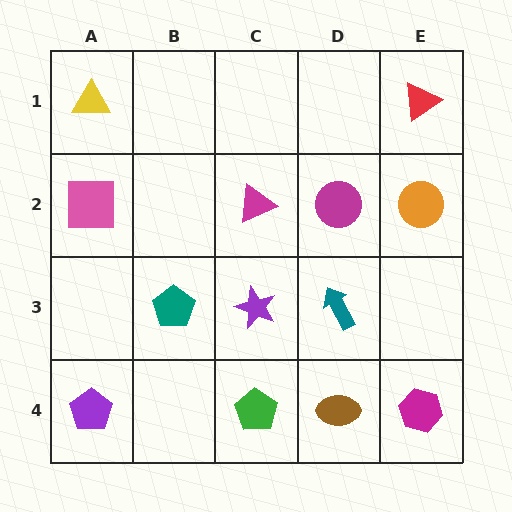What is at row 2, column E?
An orange circle.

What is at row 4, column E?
A magenta hexagon.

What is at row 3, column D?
A teal arrow.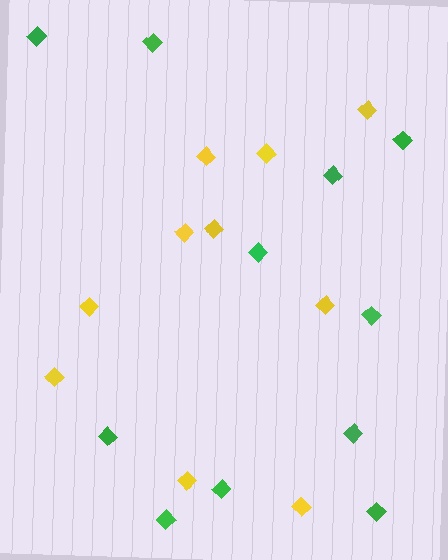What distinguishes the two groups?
There are 2 groups: one group of yellow diamonds (10) and one group of green diamonds (11).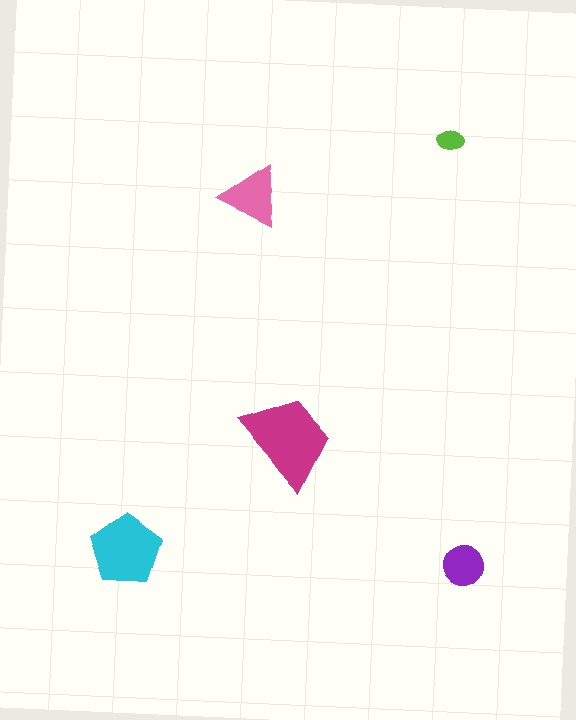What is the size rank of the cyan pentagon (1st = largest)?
2nd.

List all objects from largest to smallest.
The magenta trapezoid, the cyan pentagon, the pink triangle, the purple circle, the lime ellipse.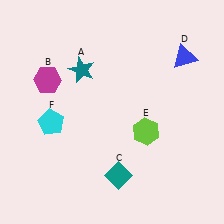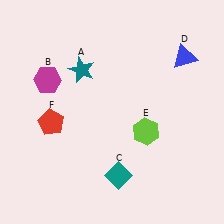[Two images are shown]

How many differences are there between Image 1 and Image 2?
There is 1 difference between the two images.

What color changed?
The pentagon (F) changed from cyan in Image 1 to red in Image 2.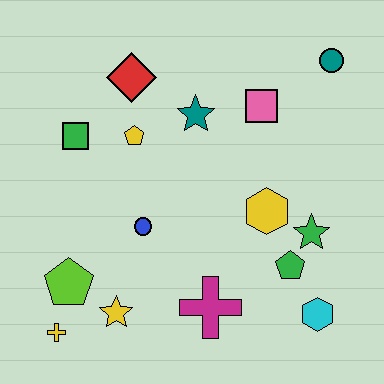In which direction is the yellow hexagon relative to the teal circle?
The yellow hexagon is below the teal circle.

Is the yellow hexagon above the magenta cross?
Yes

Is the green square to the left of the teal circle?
Yes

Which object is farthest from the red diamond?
The cyan hexagon is farthest from the red diamond.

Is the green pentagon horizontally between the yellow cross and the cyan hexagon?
Yes